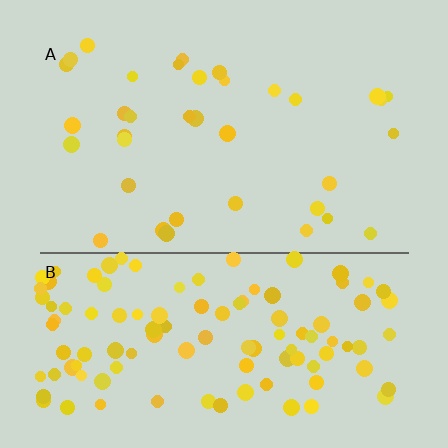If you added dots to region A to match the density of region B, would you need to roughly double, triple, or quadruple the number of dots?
Approximately triple.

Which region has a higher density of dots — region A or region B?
B (the bottom).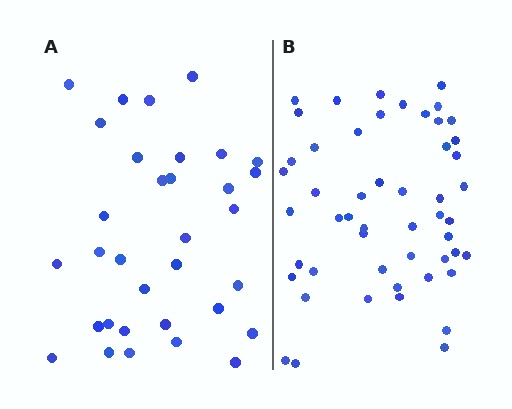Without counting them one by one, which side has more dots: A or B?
Region B (the right region) has more dots.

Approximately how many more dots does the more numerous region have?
Region B has approximately 20 more dots than region A.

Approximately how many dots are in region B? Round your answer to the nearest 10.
About 50 dots. (The exact count is 51, which rounds to 50.)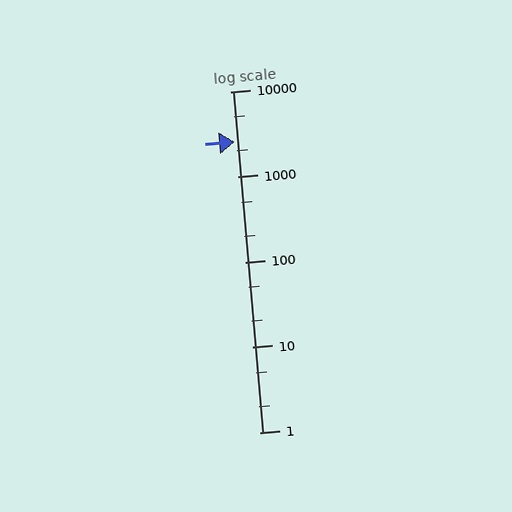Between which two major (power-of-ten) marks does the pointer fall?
The pointer is between 1000 and 10000.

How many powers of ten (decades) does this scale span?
The scale spans 4 decades, from 1 to 10000.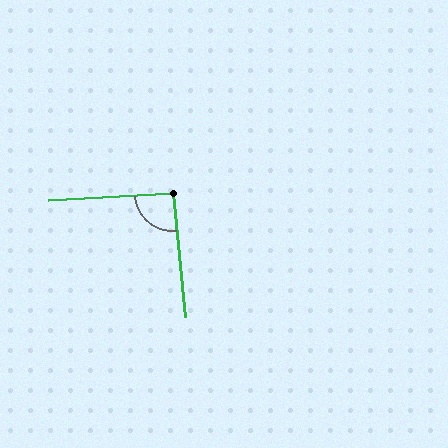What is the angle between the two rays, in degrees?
Approximately 92 degrees.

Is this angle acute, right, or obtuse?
It is approximately a right angle.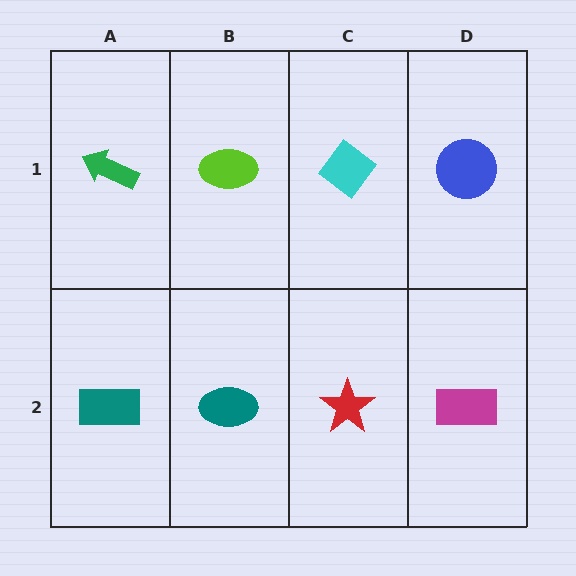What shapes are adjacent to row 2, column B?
A lime ellipse (row 1, column B), a teal rectangle (row 2, column A), a red star (row 2, column C).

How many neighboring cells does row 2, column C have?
3.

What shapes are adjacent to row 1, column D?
A magenta rectangle (row 2, column D), a cyan diamond (row 1, column C).